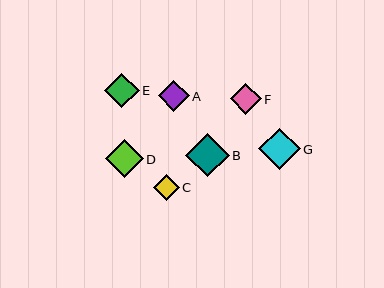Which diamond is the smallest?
Diamond C is the smallest with a size of approximately 26 pixels.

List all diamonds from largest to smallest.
From largest to smallest: B, G, D, E, A, F, C.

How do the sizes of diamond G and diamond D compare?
Diamond G and diamond D are approximately the same size.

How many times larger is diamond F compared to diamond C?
Diamond F is approximately 1.2 times the size of diamond C.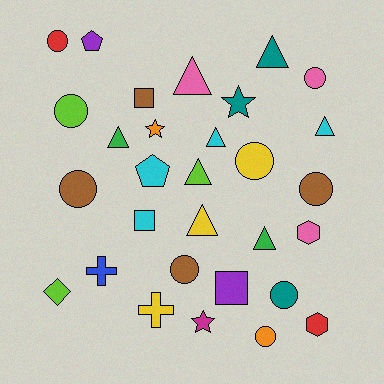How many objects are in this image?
There are 30 objects.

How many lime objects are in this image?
There are 3 lime objects.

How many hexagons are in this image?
There are 2 hexagons.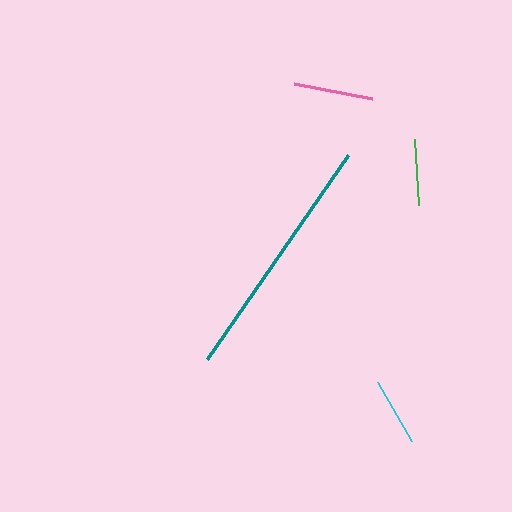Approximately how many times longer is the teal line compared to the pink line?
The teal line is approximately 3.1 times the length of the pink line.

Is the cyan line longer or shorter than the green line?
The cyan line is longer than the green line.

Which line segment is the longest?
The teal line is the longest at approximately 247 pixels.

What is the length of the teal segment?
The teal segment is approximately 247 pixels long.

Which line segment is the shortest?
The green line is the shortest at approximately 65 pixels.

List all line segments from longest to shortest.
From longest to shortest: teal, pink, cyan, green.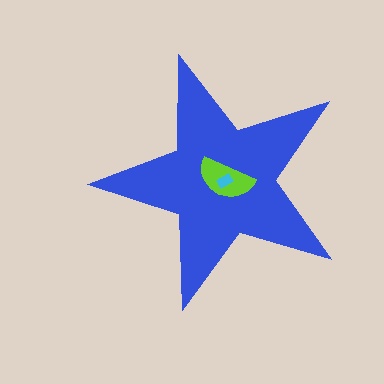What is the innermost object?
The cyan rectangle.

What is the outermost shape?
The blue star.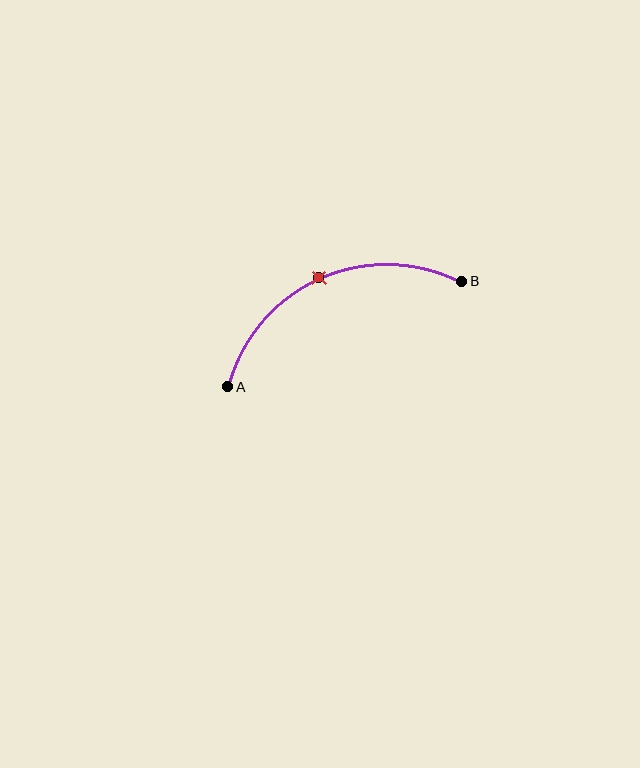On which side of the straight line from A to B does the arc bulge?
The arc bulges above the straight line connecting A and B.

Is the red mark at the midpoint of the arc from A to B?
Yes. The red mark lies on the arc at equal arc-length from both A and B — it is the arc midpoint.